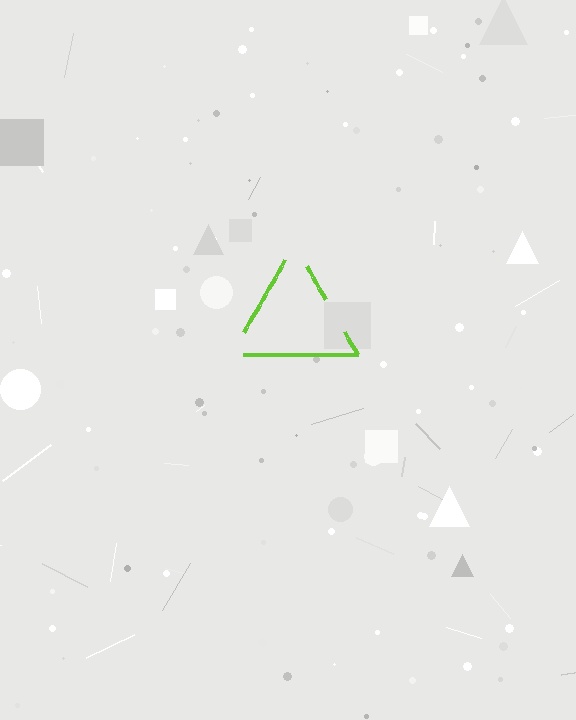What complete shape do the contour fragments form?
The contour fragments form a triangle.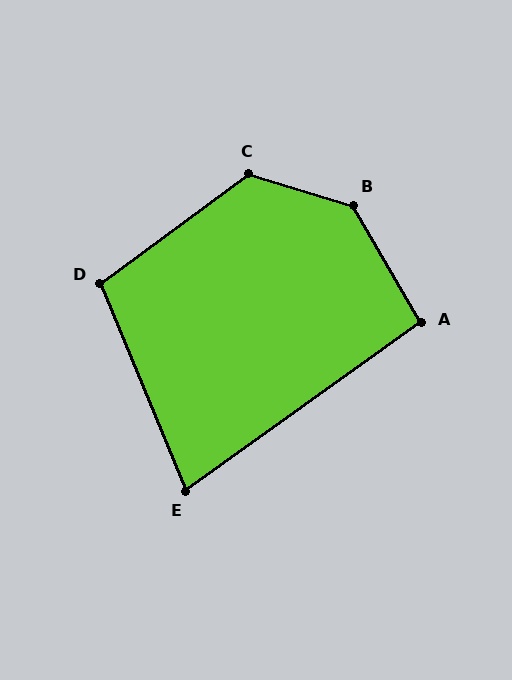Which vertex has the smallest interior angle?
E, at approximately 77 degrees.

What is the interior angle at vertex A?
Approximately 95 degrees (obtuse).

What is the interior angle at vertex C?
Approximately 127 degrees (obtuse).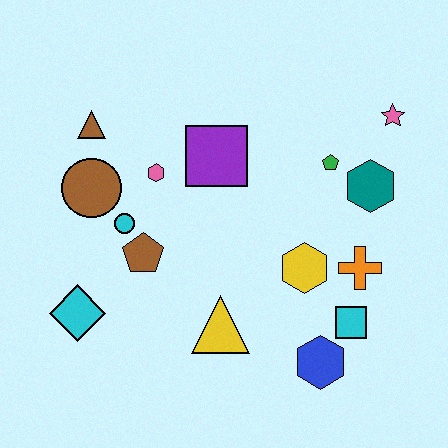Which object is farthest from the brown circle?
The pink star is farthest from the brown circle.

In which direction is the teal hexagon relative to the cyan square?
The teal hexagon is above the cyan square.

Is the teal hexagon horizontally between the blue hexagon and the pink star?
Yes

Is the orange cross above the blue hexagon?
Yes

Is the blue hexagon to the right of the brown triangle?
Yes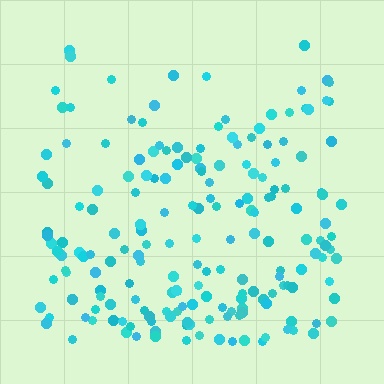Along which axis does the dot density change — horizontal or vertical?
Vertical.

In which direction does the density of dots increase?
From top to bottom, with the bottom side densest.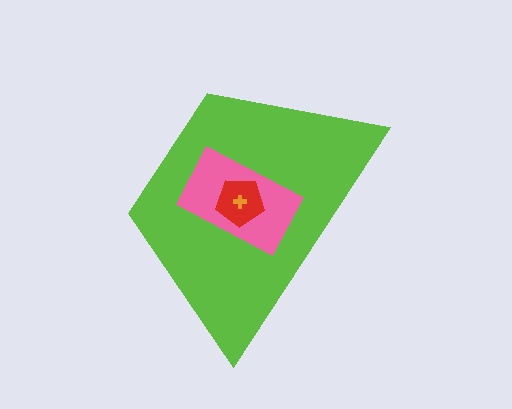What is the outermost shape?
The lime trapezoid.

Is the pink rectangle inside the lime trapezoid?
Yes.